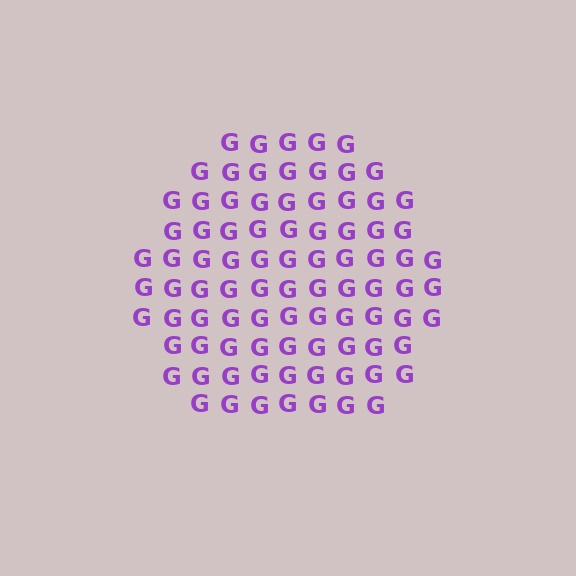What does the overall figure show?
The overall figure shows a hexagon.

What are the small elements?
The small elements are letter G's.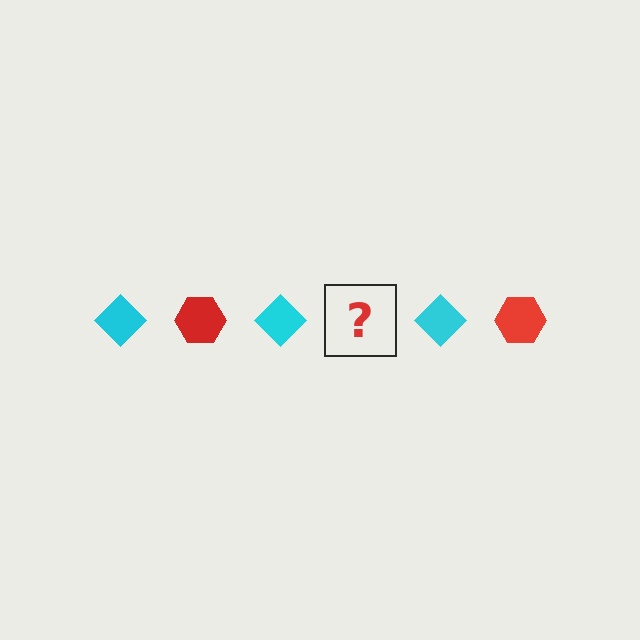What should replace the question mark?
The question mark should be replaced with a red hexagon.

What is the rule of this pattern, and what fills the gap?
The rule is that the pattern alternates between cyan diamond and red hexagon. The gap should be filled with a red hexagon.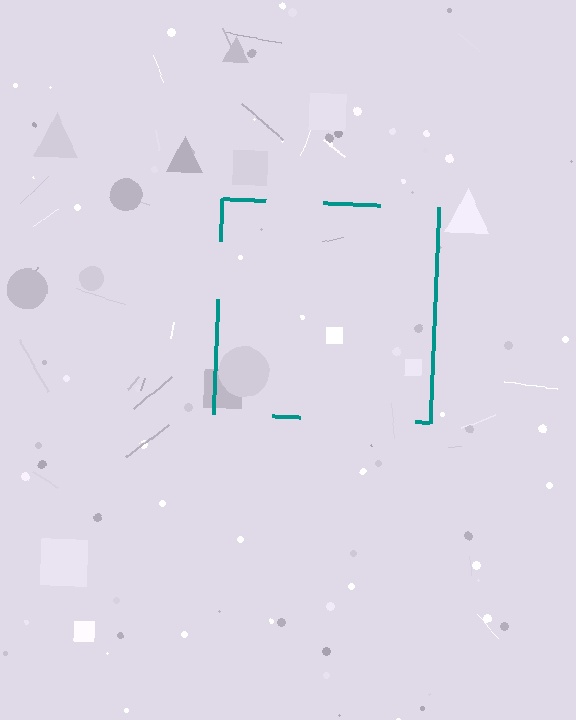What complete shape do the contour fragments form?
The contour fragments form a square.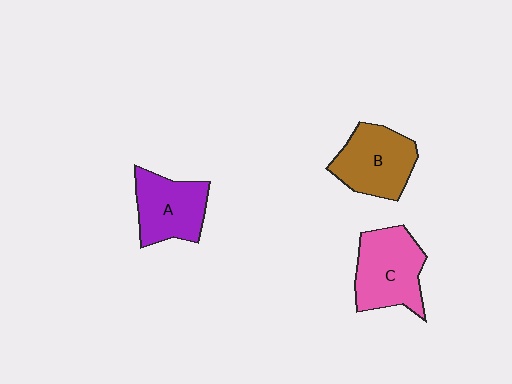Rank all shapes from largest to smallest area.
From largest to smallest: C (pink), B (brown), A (purple).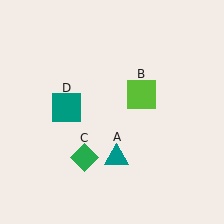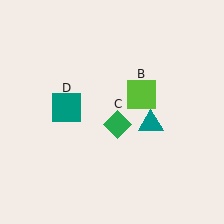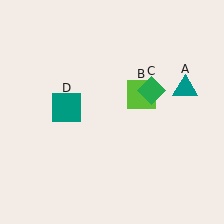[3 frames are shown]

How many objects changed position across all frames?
2 objects changed position: teal triangle (object A), green diamond (object C).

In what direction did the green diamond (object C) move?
The green diamond (object C) moved up and to the right.